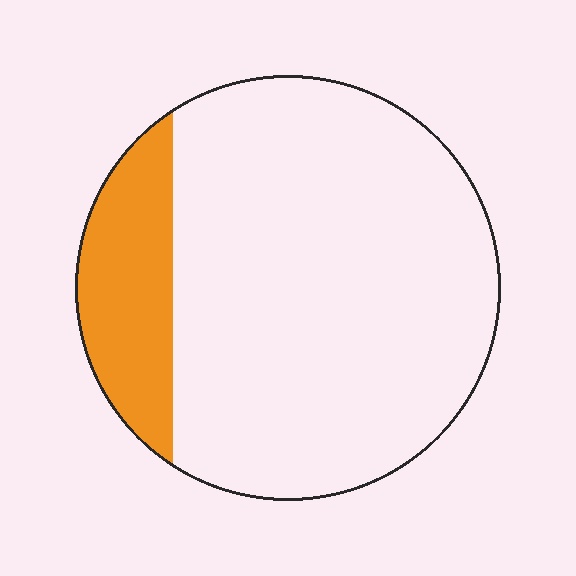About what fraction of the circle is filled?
About one sixth (1/6).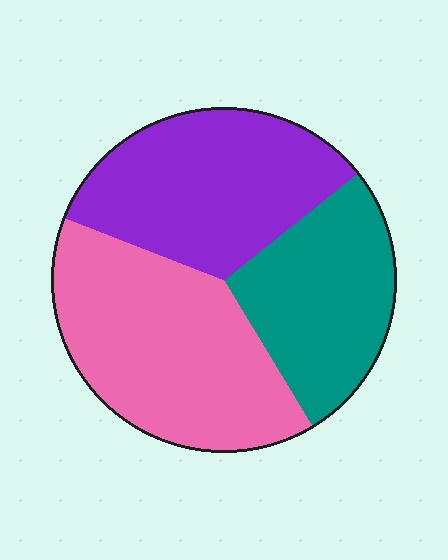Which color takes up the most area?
Pink, at roughly 40%.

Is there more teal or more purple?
Purple.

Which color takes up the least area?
Teal, at roughly 25%.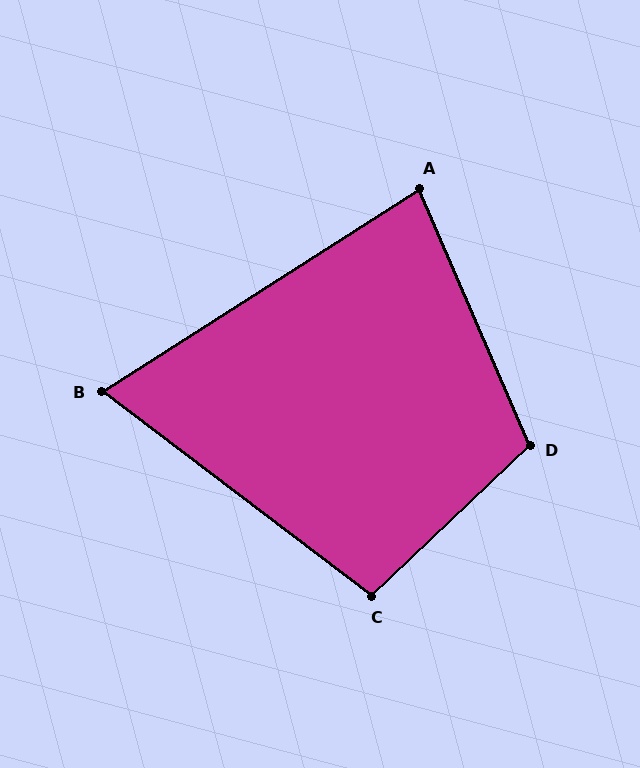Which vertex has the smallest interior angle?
B, at approximately 70 degrees.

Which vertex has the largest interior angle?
D, at approximately 110 degrees.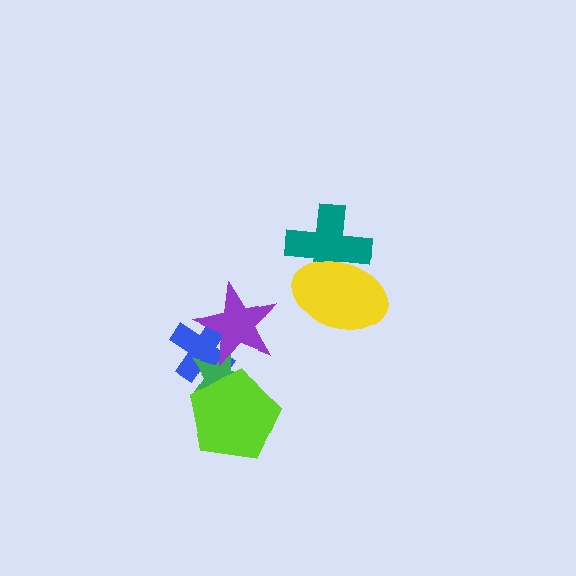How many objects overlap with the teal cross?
1 object overlaps with the teal cross.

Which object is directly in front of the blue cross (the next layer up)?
The green star is directly in front of the blue cross.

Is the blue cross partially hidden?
Yes, it is partially covered by another shape.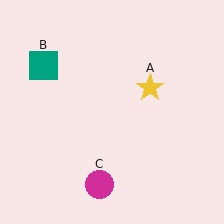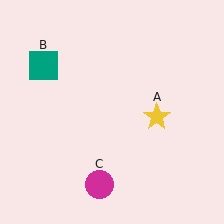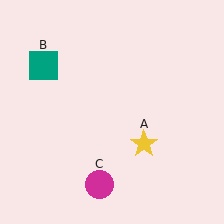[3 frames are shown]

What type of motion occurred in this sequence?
The yellow star (object A) rotated clockwise around the center of the scene.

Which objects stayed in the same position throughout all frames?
Teal square (object B) and magenta circle (object C) remained stationary.